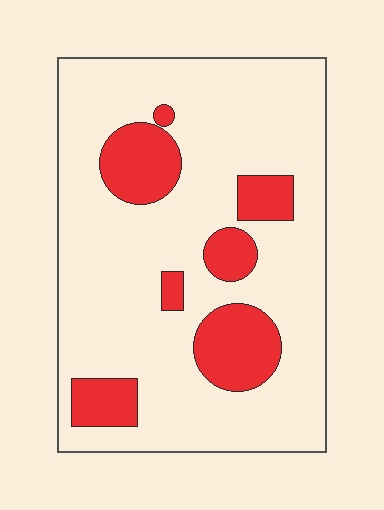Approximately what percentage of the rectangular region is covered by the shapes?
Approximately 20%.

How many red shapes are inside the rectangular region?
7.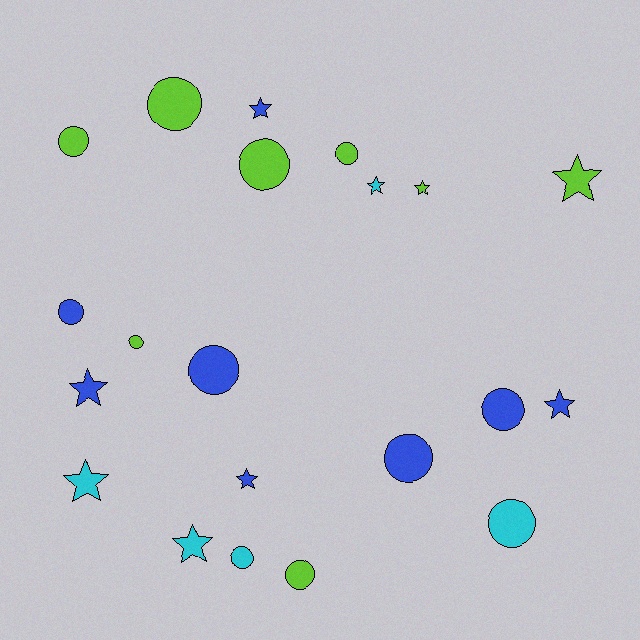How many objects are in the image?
There are 21 objects.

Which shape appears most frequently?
Circle, with 12 objects.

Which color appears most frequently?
Blue, with 8 objects.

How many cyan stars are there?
There are 3 cyan stars.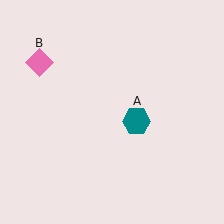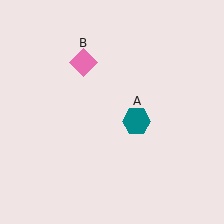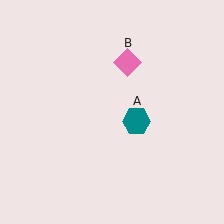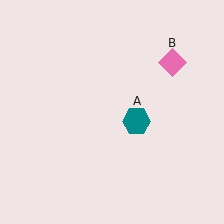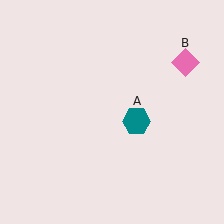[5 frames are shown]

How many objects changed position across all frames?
1 object changed position: pink diamond (object B).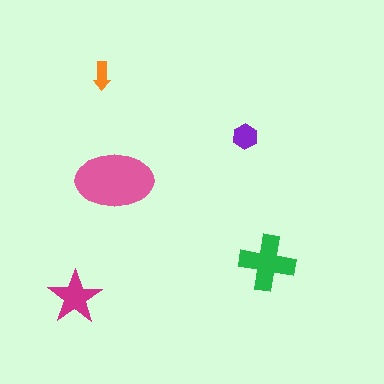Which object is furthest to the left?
The magenta star is leftmost.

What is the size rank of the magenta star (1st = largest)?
3rd.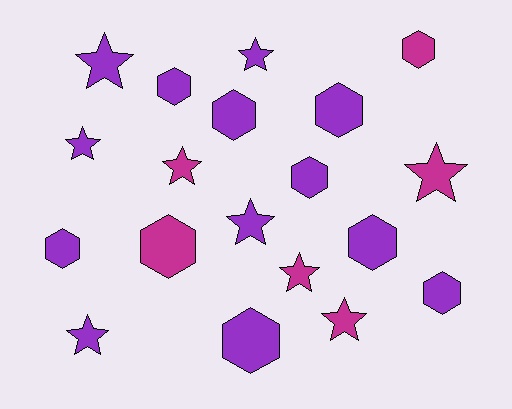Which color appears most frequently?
Purple, with 13 objects.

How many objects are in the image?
There are 19 objects.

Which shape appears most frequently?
Hexagon, with 10 objects.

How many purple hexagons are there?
There are 8 purple hexagons.